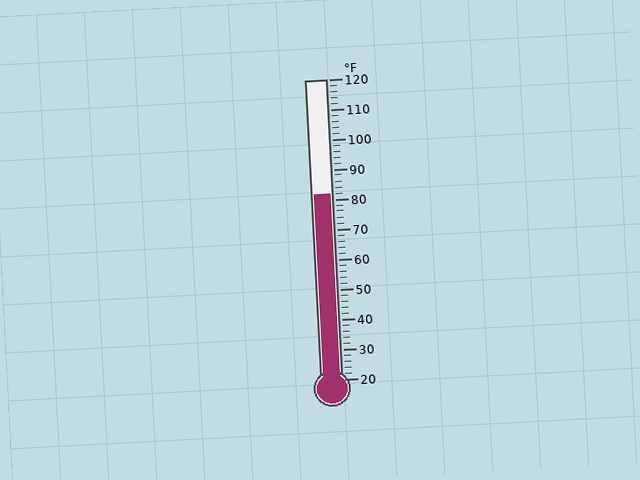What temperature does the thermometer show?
The thermometer shows approximately 82°F.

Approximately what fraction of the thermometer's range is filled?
The thermometer is filled to approximately 60% of its range.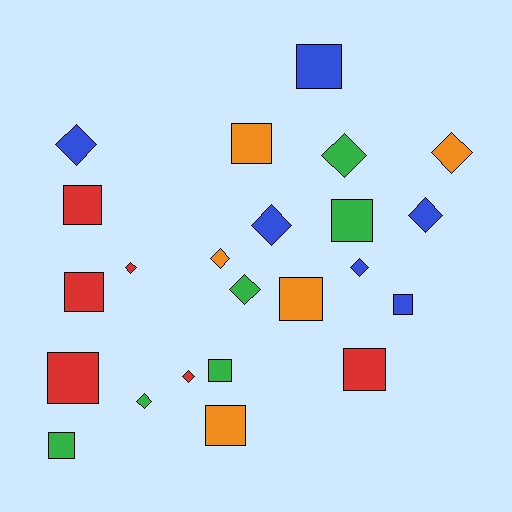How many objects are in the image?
There are 23 objects.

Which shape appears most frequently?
Square, with 12 objects.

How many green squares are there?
There are 3 green squares.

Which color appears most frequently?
Red, with 6 objects.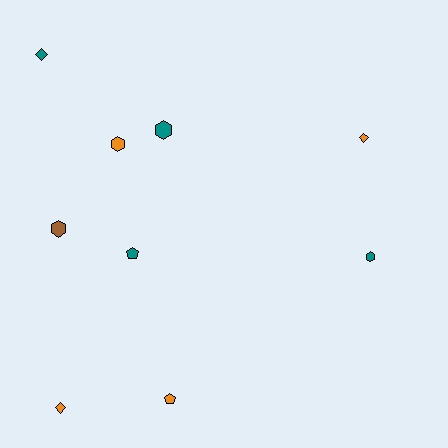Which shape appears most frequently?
Hexagon, with 4 objects.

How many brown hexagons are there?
There is 1 brown hexagon.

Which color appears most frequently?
Teal, with 4 objects.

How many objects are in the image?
There are 9 objects.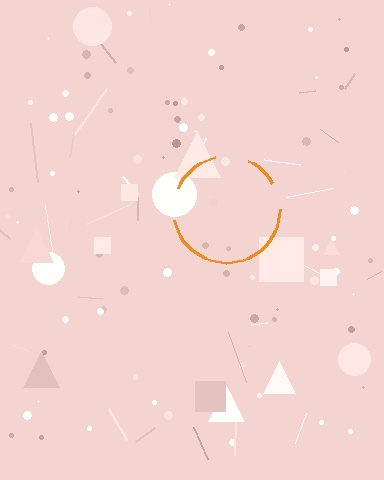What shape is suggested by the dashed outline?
The dashed outline suggests a circle.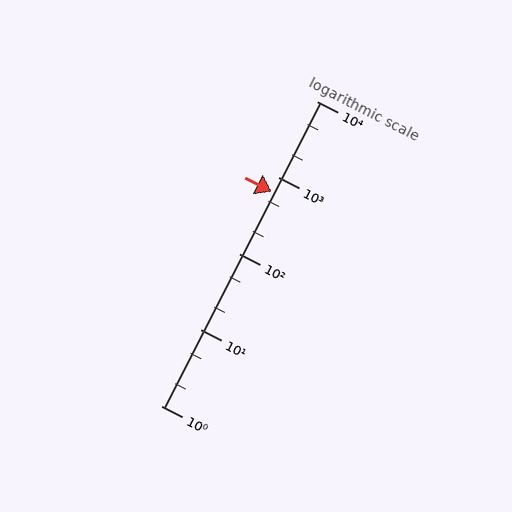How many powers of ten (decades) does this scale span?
The scale spans 4 decades, from 1 to 10000.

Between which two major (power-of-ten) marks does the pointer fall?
The pointer is between 100 and 1000.